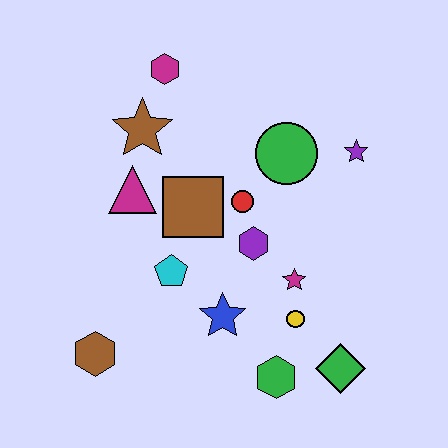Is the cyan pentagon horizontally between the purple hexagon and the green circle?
No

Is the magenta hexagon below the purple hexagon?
No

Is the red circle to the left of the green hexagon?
Yes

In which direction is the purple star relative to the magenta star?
The purple star is above the magenta star.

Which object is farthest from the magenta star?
The magenta hexagon is farthest from the magenta star.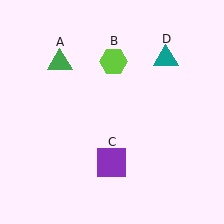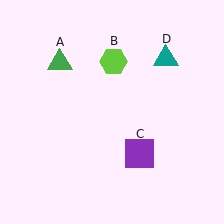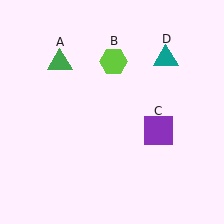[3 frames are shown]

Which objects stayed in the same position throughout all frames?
Green triangle (object A) and lime hexagon (object B) and teal triangle (object D) remained stationary.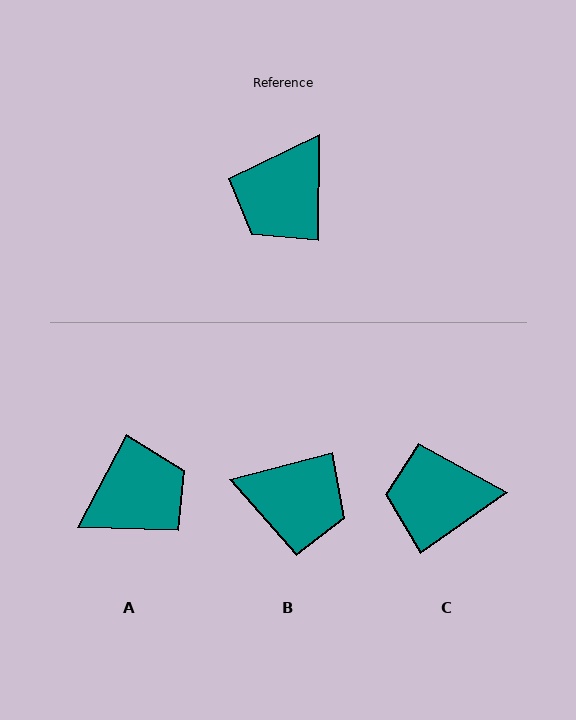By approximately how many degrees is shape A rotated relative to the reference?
Approximately 153 degrees counter-clockwise.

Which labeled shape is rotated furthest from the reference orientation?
A, about 153 degrees away.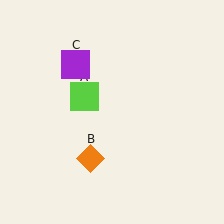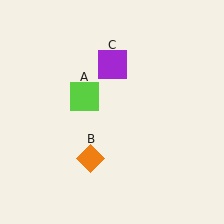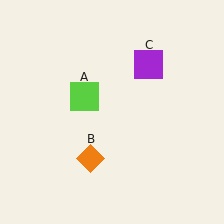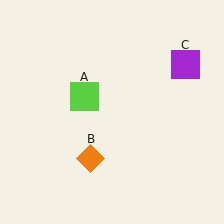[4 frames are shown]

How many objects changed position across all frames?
1 object changed position: purple square (object C).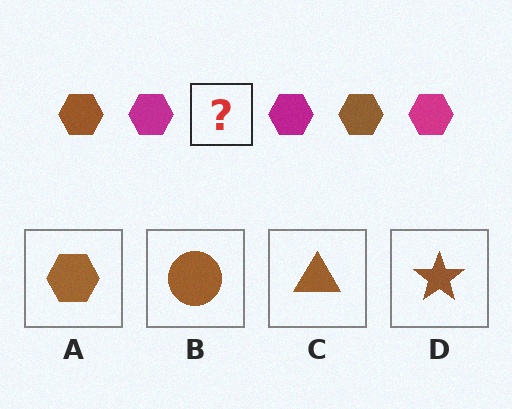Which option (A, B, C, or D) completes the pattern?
A.